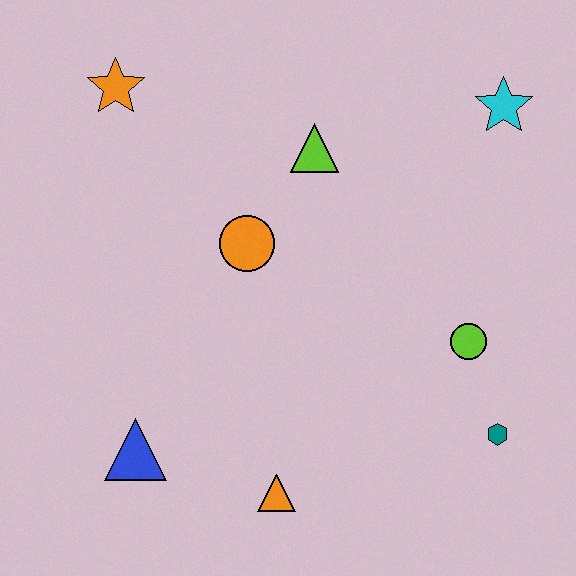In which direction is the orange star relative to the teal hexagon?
The orange star is to the left of the teal hexagon.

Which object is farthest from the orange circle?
The teal hexagon is farthest from the orange circle.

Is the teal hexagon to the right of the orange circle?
Yes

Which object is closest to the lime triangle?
The orange circle is closest to the lime triangle.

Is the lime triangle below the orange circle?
No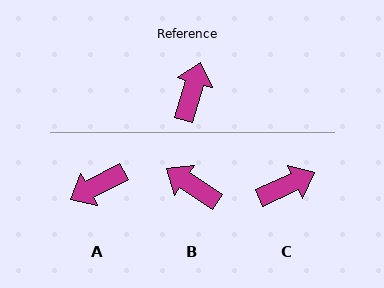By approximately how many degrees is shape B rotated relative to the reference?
Approximately 73 degrees counter-clockwise.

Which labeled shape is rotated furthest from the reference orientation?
A, about 134 degrees away.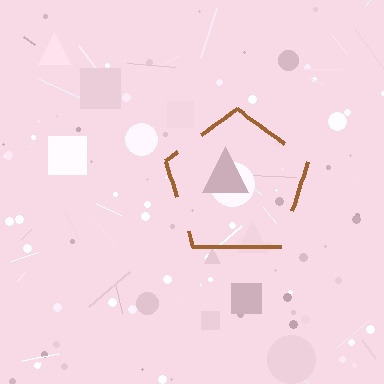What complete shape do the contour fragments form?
The contour fragments form a pentagon.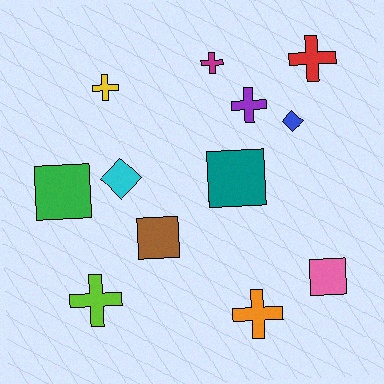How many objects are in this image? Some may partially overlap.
There are 12 objects.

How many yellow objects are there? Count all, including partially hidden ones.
There is 1 yellow object.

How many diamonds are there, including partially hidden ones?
There are 2 diamonds.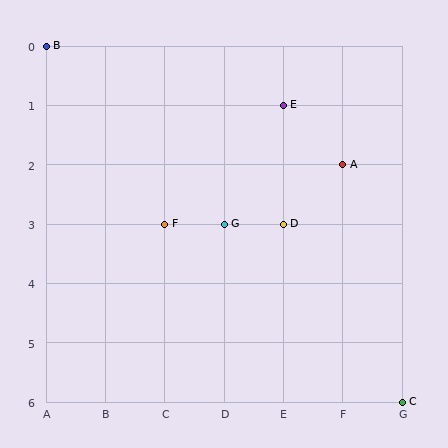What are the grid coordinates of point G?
Point G is at grid coordinates (D, 3).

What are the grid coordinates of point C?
Point C is at grid coordinates (G, 6).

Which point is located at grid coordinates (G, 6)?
Point C is at (G, 6).